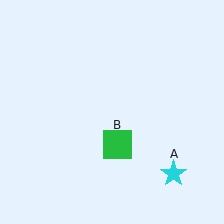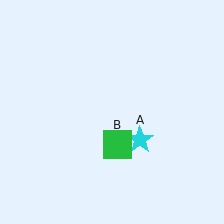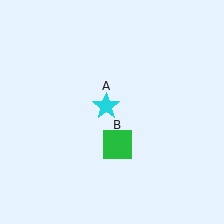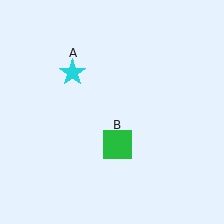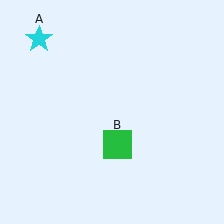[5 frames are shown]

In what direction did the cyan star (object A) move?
The cyan star (object A) moved up and to the left.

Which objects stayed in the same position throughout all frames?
Green square (object B) remained stationary.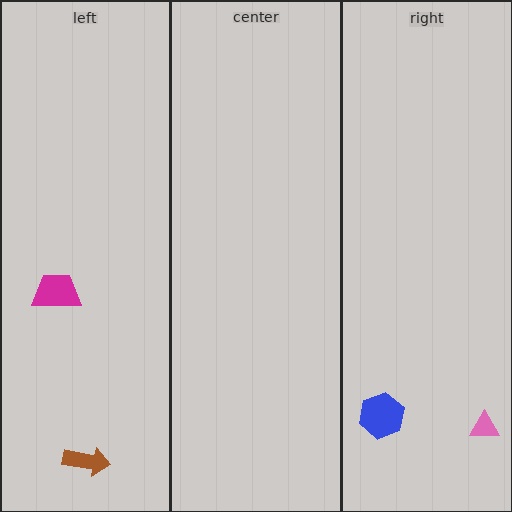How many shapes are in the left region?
2.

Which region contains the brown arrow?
The left region.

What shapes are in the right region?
The pink triangle, the blue hexagon.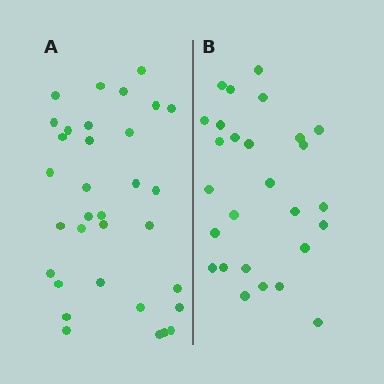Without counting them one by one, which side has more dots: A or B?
Region A (the left region) has more dots.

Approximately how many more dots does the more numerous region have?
Region A has about 6 more dots than region B.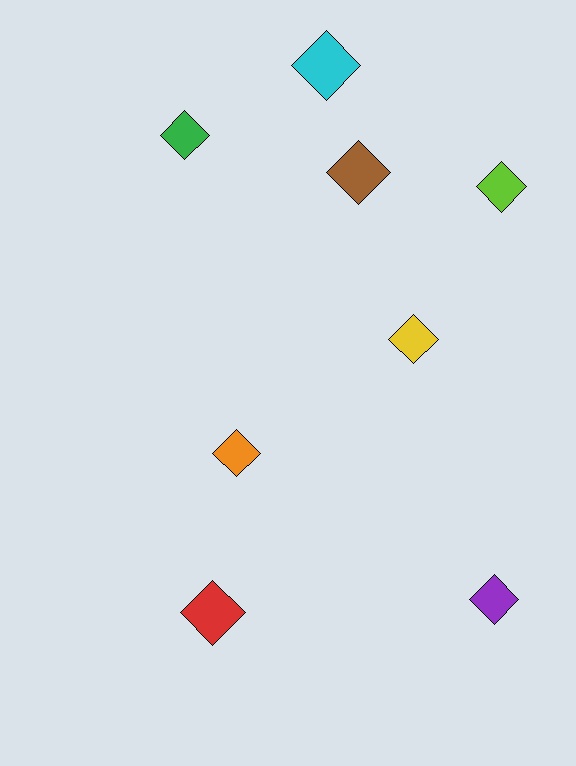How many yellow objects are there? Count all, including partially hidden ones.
There is 1 yellow object.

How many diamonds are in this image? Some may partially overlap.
There are 8 diamonds.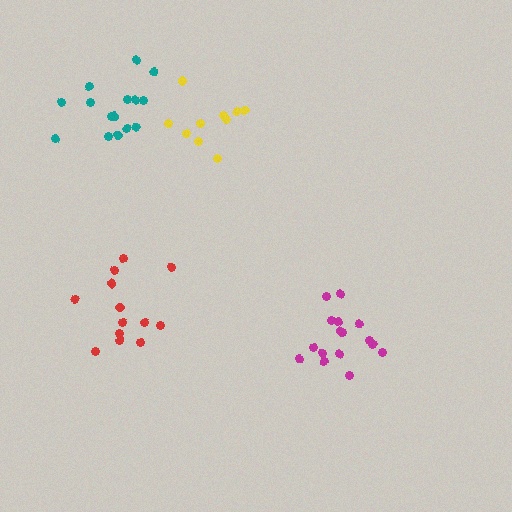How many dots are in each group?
Group 1: 10 dots, Group 2: 16 dots, Group 3: 13 dots, Group 4: 16 dots (55 total).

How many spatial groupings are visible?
There are 4 spatial groupings.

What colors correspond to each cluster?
The clusters are colored: yellow, magenta, red, teal.